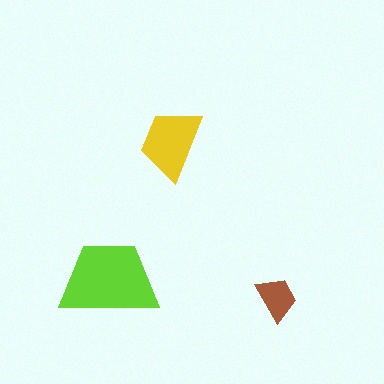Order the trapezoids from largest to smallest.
the lime one, the yellow one, the brown one.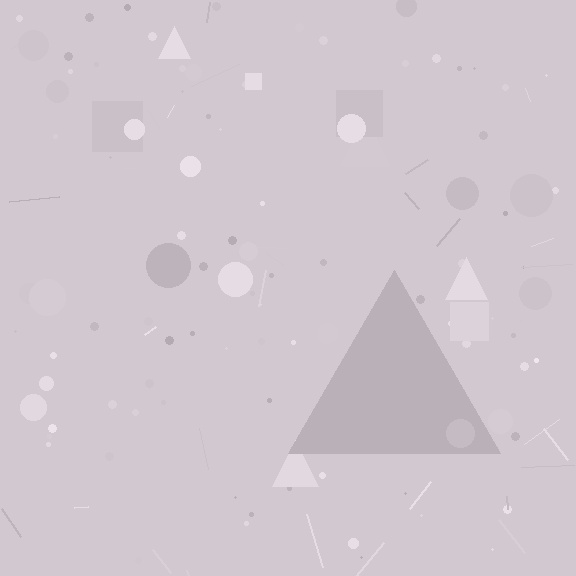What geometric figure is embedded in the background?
A triangle is embedded in the background.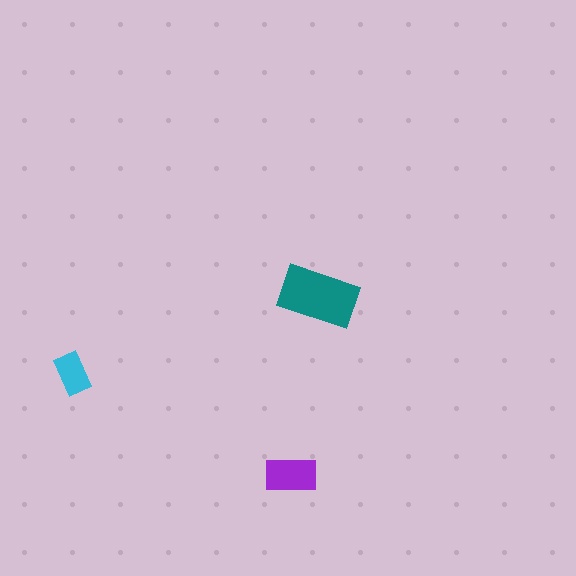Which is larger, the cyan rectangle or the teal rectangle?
The teal one.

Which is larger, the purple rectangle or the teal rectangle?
The teal one.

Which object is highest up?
The teal rectangle is topmost.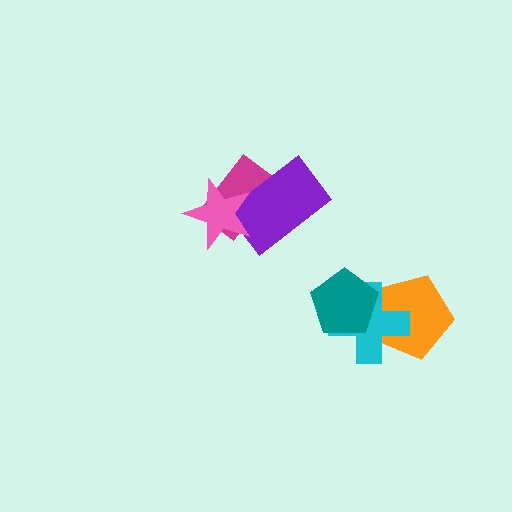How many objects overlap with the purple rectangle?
2 objects overlap with the purple rectangle.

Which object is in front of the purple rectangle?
The pink star is in front of the purple rectangle.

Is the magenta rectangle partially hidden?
Yes, it is partially covered by another shape.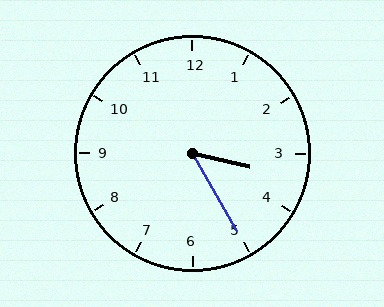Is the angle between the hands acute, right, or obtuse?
It is acute.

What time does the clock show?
3:25.